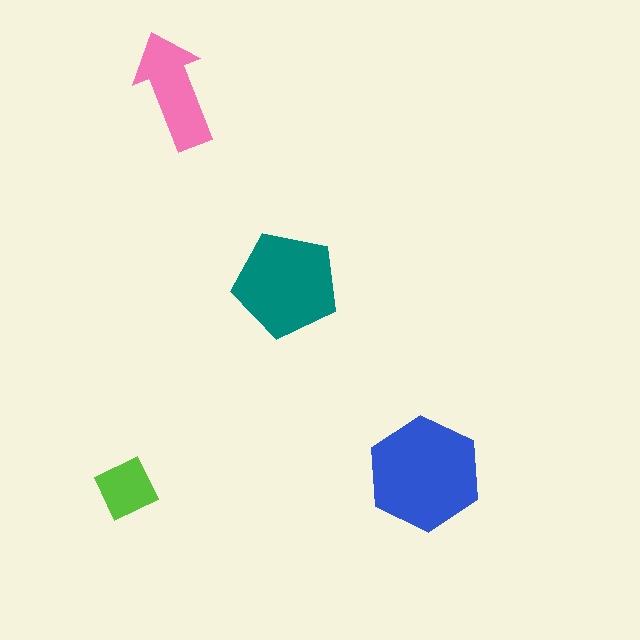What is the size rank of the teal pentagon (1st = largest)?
2nd.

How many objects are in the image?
There are 4 objects in the image.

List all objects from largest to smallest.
The blue hexagon, the teal pentagon, the pink arrow, the lime diamond.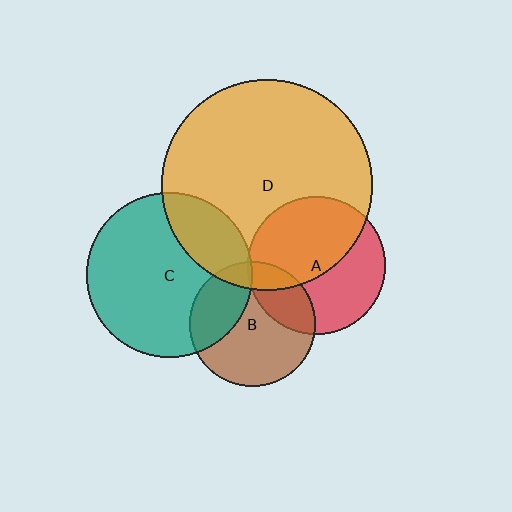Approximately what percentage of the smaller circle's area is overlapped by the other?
Approximately 25%.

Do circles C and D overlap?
Yes.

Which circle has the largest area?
Circle D (orange).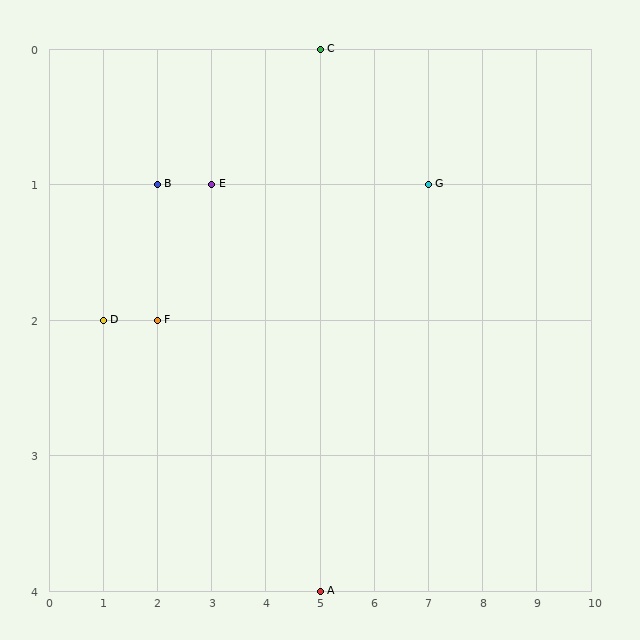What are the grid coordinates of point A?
Point A is at grid coordinates (5, 4).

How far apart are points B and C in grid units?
Points B and C are 3 columns and 1 row apart (about 3.2 grid units diagonally).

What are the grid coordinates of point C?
Point C is at grid coordinates (5, 0).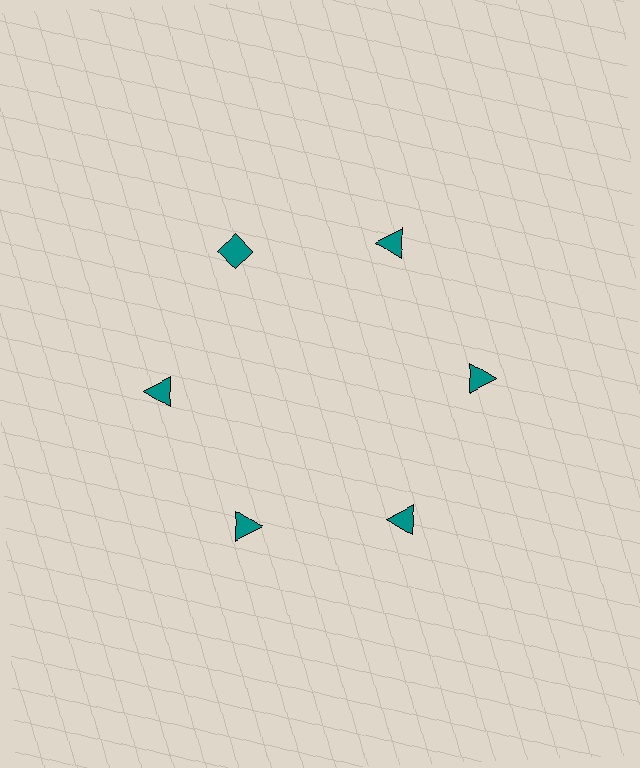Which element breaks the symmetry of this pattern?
The teal diamond at roughly the 11 o'clock position breaks the symmetry. All other shapes are teal triangles.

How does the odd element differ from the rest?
It has a different shape: diamond instead of triangle.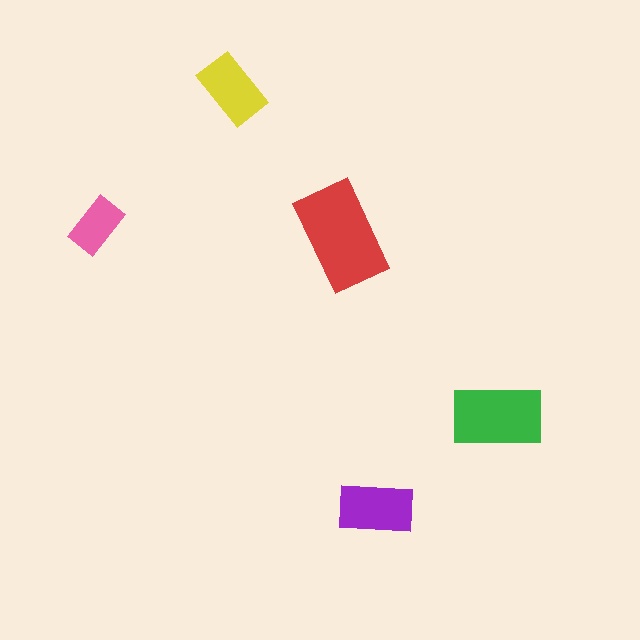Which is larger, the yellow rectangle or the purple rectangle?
The purple one.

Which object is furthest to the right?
The green rectangle is rightmost.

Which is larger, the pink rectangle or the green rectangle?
The green one.